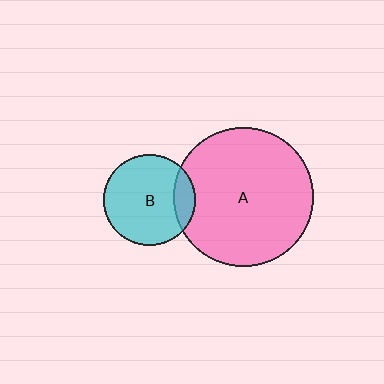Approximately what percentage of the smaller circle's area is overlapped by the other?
Approximately 15%.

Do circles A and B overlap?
Yes.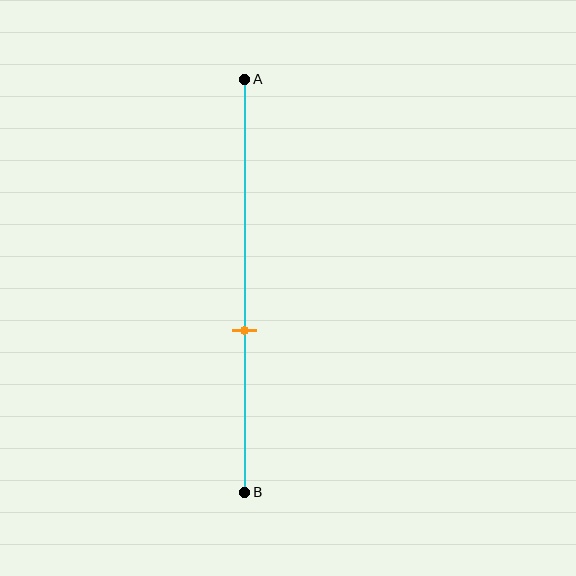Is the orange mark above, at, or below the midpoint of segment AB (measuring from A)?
The orange mark is below the midpoint of segment AB.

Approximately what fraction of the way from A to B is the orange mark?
The orange mark is approximately 60% of the way from A to B.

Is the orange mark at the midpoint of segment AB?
No, the mark is at about 60% from A, not at the 50% midpoint.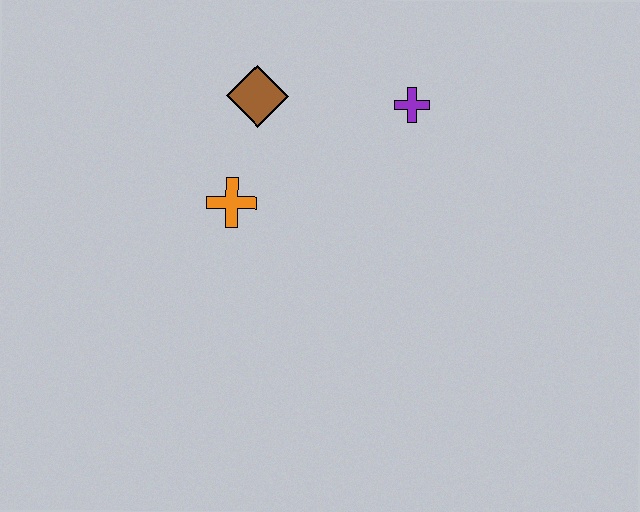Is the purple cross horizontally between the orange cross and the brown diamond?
No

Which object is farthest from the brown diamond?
The purple cross is farthest from the brown diamond.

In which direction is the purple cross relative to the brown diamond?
The purple cross is to the right of the brown diamond.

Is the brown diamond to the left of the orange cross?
No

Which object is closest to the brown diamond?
The orange cross is closest to the brown diamond.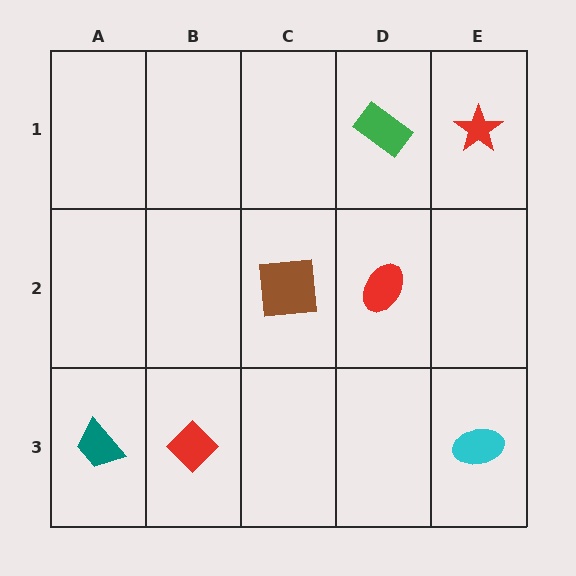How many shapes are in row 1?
2 shapes.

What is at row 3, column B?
A red diamond.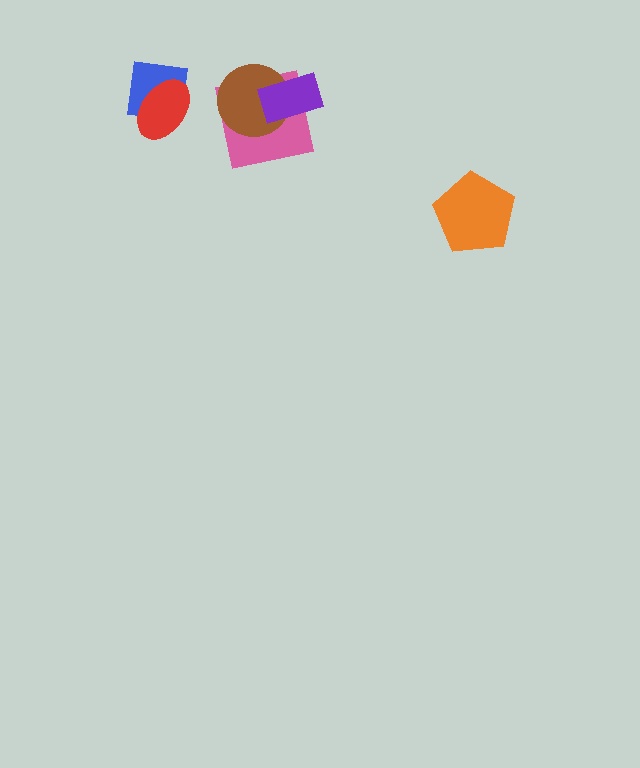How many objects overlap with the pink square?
2 objects overlap with the pink square.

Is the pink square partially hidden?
Yes, it is partially covered by another shape.